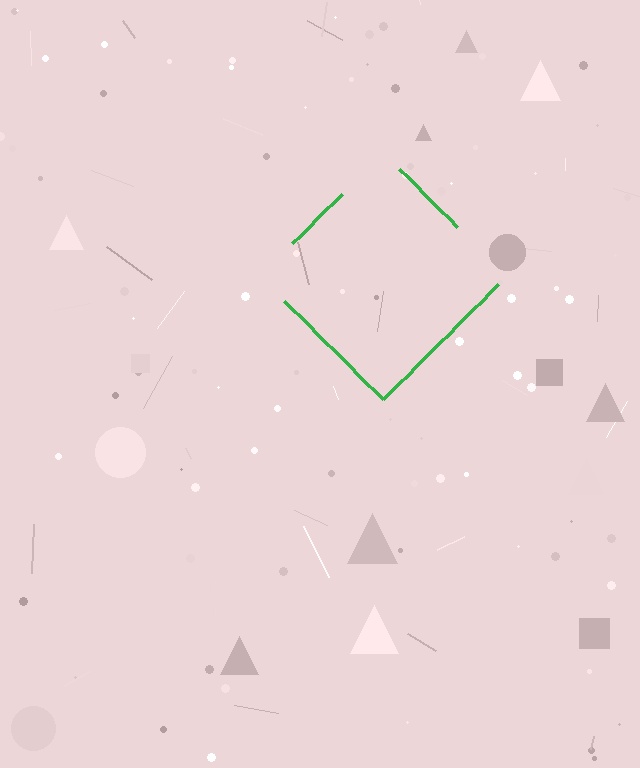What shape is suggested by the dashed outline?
The dashed outline suggests a diamond.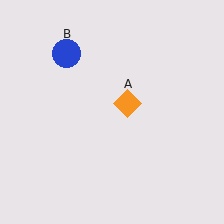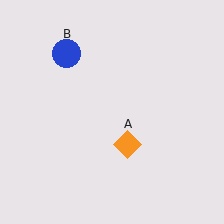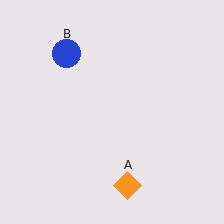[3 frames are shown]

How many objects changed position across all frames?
1 object changed position: orange diamond (object A).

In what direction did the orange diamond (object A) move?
The orange diamond (object A) moved down.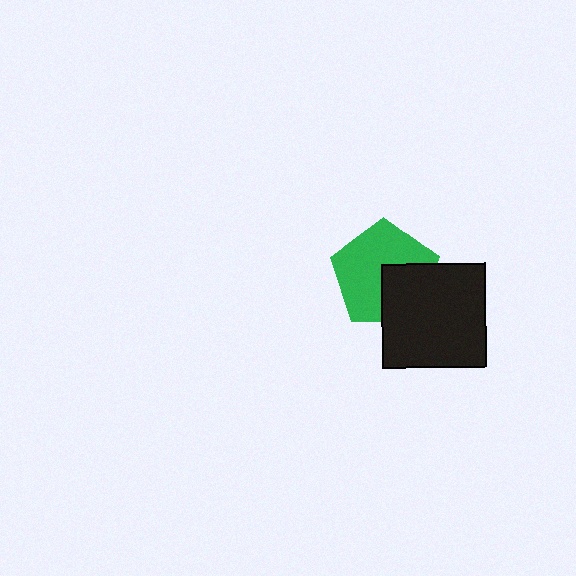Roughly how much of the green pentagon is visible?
Most of it is visible (roughly 66%).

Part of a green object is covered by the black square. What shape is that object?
It is a pentagon.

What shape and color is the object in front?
The object in front is a black square.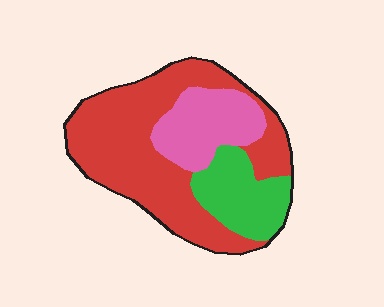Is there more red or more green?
Red.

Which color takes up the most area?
Red, at roughly 60%.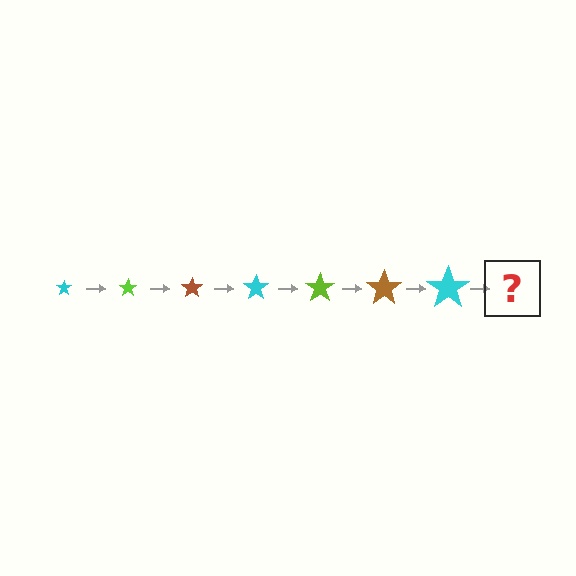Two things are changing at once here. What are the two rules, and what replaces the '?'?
The two rules are that the star grows larger each step and the color cycles through cyan, lime, and brown. The '?' should be a lime star, larger than the previous one.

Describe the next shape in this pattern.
It should be a lime star, larger than the previous one.